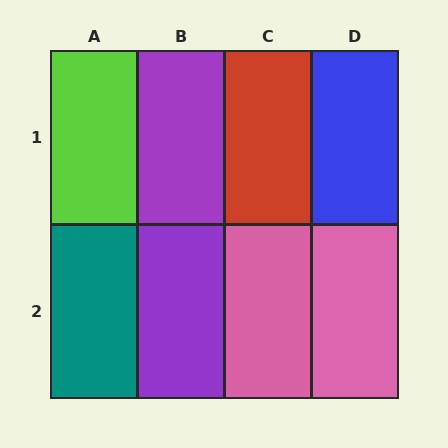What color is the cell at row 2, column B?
Purple.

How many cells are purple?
2 cells are purple.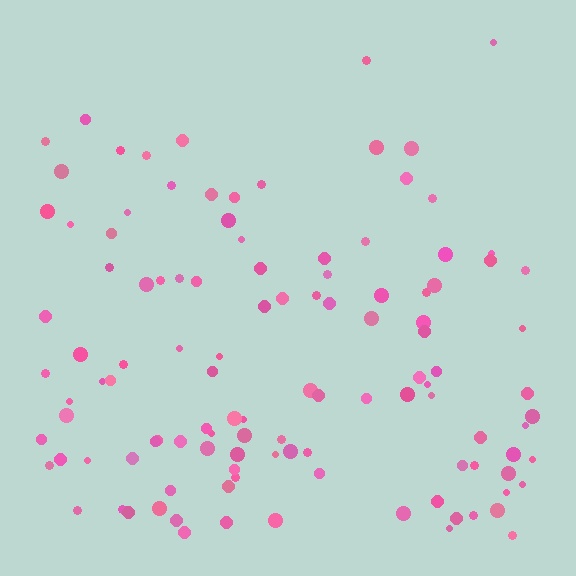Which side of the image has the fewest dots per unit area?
The top.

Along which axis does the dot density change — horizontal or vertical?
Vertical.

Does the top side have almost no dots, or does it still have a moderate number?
Still a moderate number, just noticeably fewer than the bottom.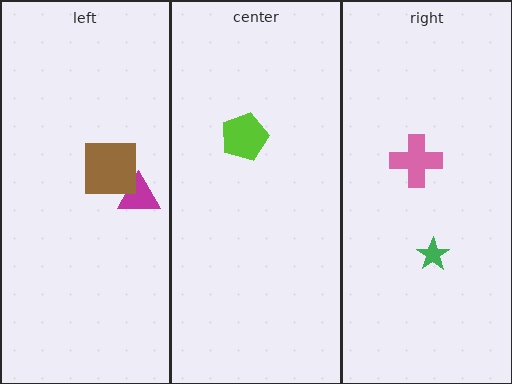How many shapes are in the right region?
2.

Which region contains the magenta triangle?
The left region.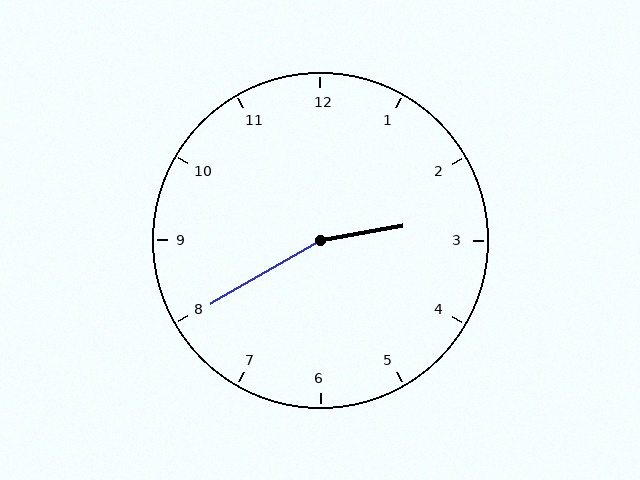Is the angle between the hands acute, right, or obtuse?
It is obtuse.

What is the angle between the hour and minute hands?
Approximately 160 degrees.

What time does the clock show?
2:40.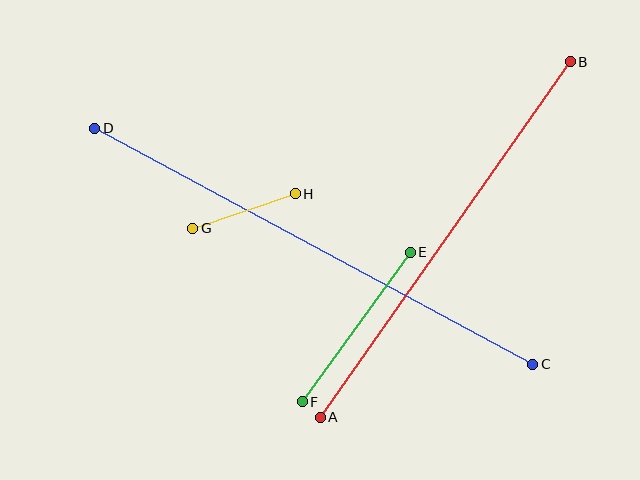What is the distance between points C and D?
The distance is approximately 497 pixels.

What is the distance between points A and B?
The distance is approximately 434 pixels.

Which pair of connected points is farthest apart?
Points C and D are farthest apart.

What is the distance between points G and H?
The distance is approximately 108 pixels.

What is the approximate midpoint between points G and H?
The midpoint is at approximately (244, 211) pixels.